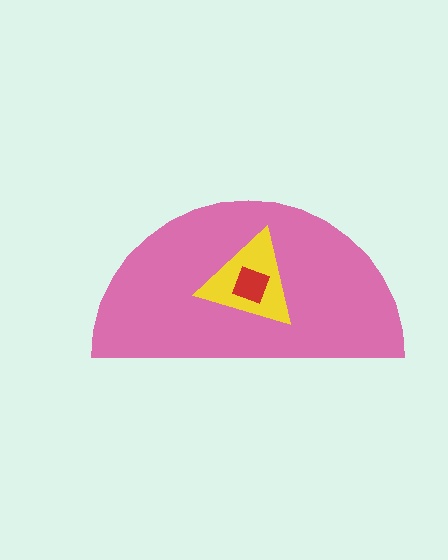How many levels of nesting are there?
3.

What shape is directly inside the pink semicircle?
The yellow triangle.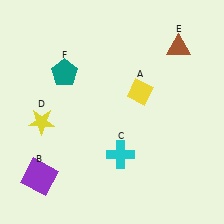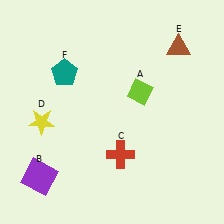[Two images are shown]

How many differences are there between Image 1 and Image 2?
There are 2 differences between the two images.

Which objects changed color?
A changed from yellow to lime. C changed from cyan to red.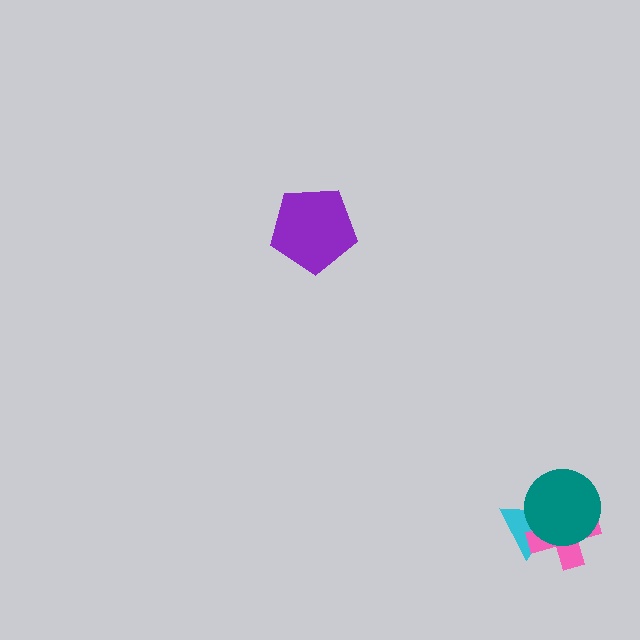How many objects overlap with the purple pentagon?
0 objects overlap with the purple pentagon.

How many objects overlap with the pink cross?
2 objects overlap with the pink cross.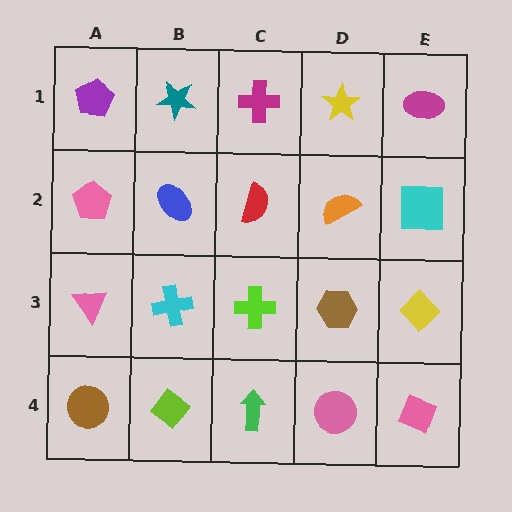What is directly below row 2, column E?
A yellow diamond.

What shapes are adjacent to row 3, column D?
An orange semicircle (row 2, column D), a pink circle (row 4, column D), a lime cross (row 3, column C), a yellow diamond (row 3, column E).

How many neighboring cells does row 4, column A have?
2.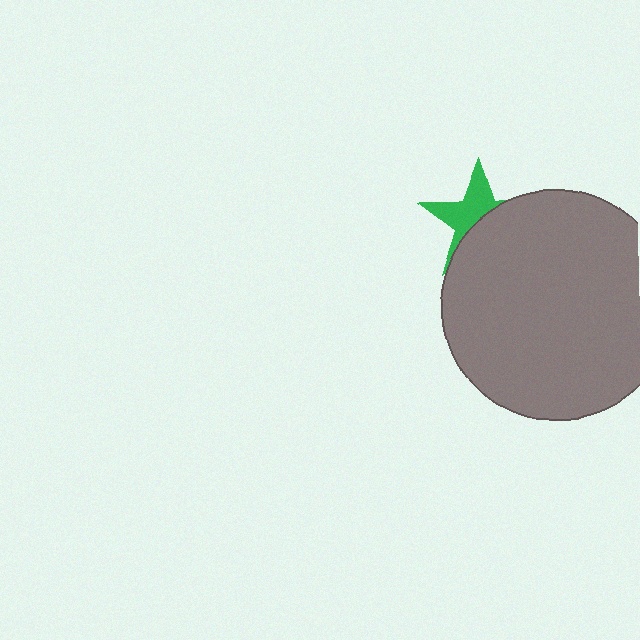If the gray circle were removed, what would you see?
You would see the complete green star.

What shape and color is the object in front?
The object in front is a gray circle.